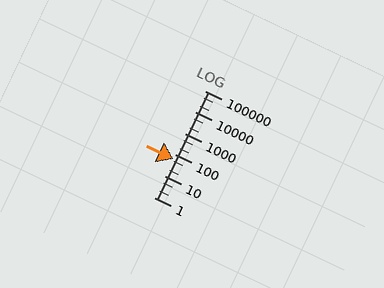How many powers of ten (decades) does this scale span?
The scale spans 5 decades, from 1 to 100000.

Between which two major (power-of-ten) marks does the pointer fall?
The pointer is between 10 and 100.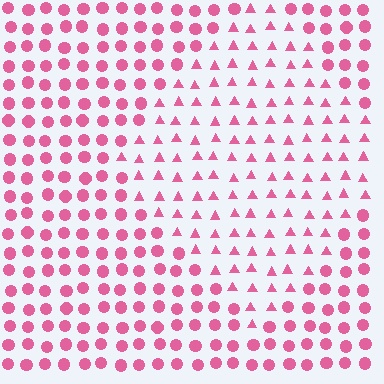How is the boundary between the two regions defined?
The boundary is defined by a change in element shape: triangles inside vs. circles outside. All elements share the same color and spacing.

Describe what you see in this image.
The image is filled with small pink elements arranged in a uniform grid. A diamond-shaped region contains triangles, while the surrounding area contains circles. The boundary is defined purely by the change in element shape.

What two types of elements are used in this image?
The image uses triangles inside the diamond region and circles outside it.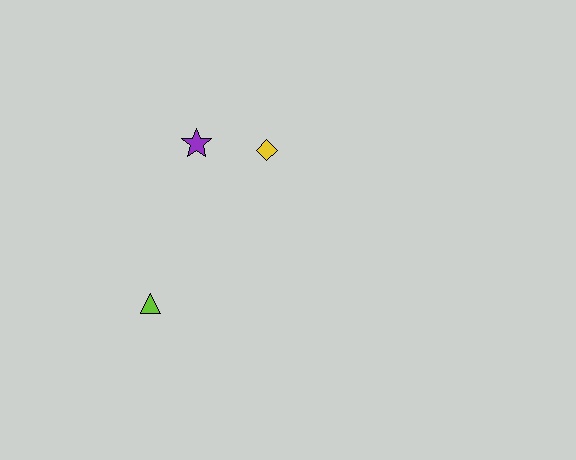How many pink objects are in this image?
There are no pink objects.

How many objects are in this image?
There are 3 objects.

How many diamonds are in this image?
There is 1 diamond.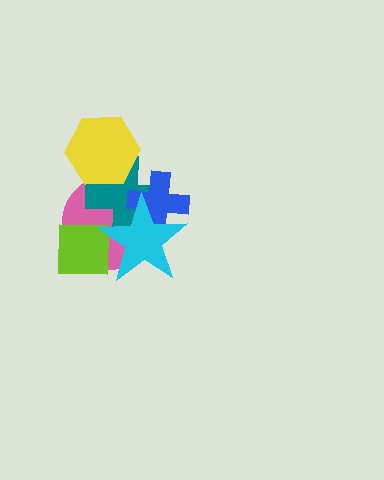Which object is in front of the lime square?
The cyan star is in front of the lime square.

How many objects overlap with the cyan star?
4 objects overlap with the cyan star.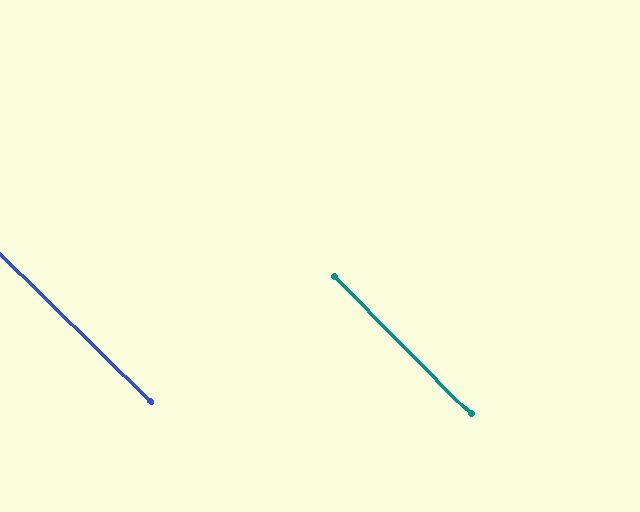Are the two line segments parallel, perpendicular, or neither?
Parallel — their directions differ by only 1.0°.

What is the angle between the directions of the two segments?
Approximately 1 degree.